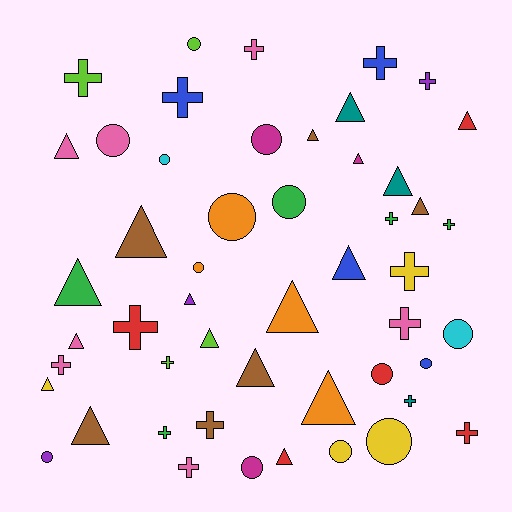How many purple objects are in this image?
There are 3 purple objects.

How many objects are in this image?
There are 50 objects.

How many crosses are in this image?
There are 17 crosses.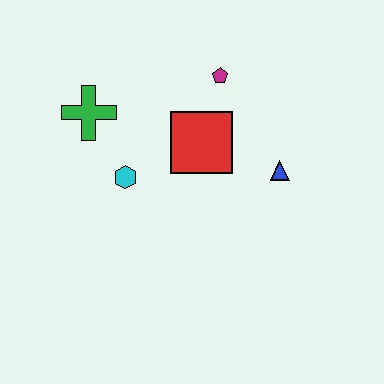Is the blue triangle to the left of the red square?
No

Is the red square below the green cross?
Yes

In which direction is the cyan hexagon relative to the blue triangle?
The cyan hexagon is to the left of the blue triangle.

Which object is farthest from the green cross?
The blue triangle is farthest from the green cross.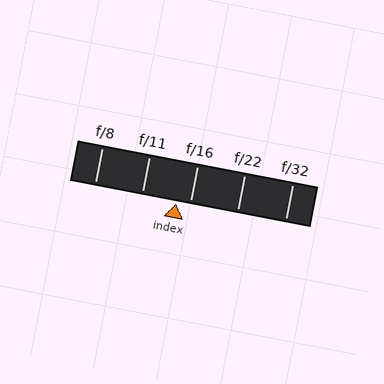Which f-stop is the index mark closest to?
The index mark is closest to f/16.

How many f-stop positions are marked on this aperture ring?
There are 5 f-stop positions marked.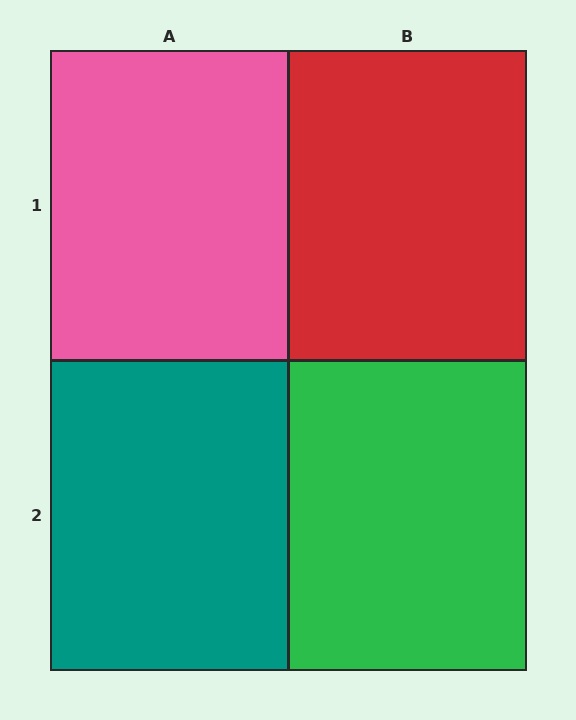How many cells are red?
1 cell is red.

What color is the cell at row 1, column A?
Pink.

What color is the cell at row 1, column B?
Red.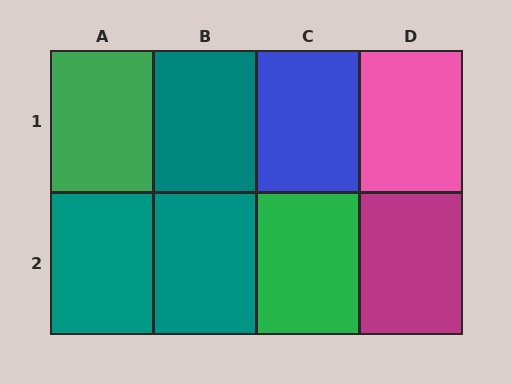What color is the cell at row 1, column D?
Pink.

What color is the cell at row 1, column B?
Teal.